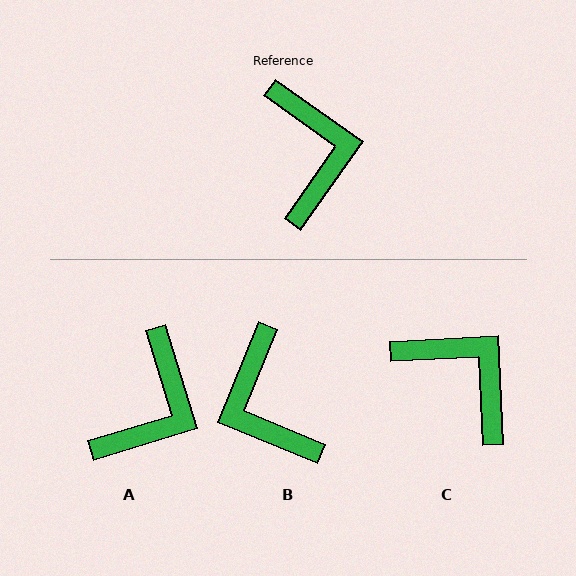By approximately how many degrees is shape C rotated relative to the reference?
Approximately 38 degrees counter-clockwise.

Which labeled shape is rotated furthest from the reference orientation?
B, about 167 degrees away.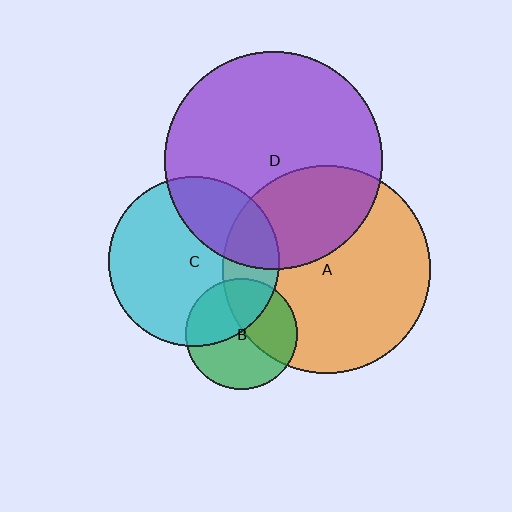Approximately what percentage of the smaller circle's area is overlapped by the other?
Approximately 35%.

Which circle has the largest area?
Circle D (purple).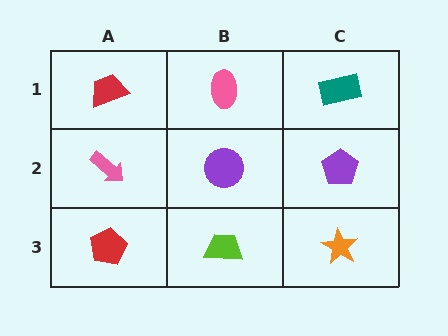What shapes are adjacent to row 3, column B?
A purple circle (row 2, column B), a red pentagon (row 3, column A), an orange star (row 3, column C).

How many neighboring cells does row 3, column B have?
3.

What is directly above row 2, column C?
A teal rectangle.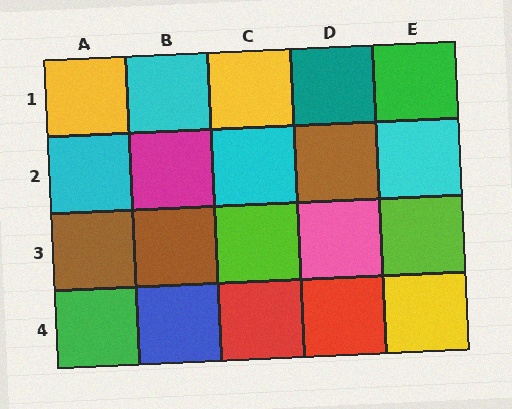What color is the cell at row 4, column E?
Yellow.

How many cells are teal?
1 cell is teal.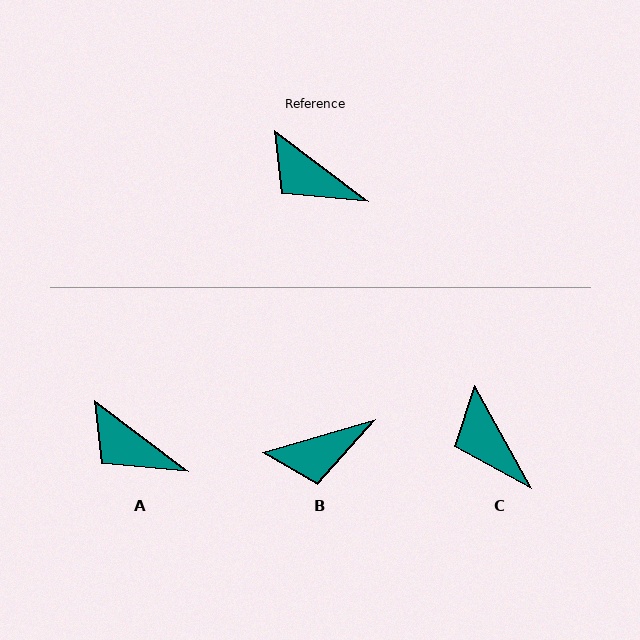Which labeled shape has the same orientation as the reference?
A.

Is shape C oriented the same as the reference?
No, it is off by about 24 degrees.